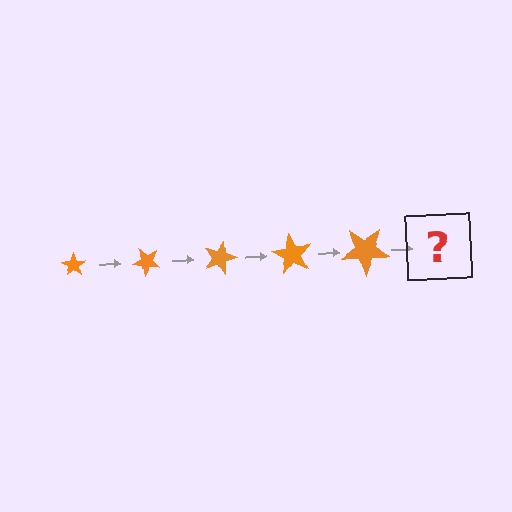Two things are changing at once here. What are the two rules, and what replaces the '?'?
The two rules are that the star grows larger each step and it rotates 45 degrees each step. The '?' should be a star, larger than the previous one and rotated 225 degrees from the start.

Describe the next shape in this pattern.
It should be a star, larger than the previous one and rotated 225 degrees from the start.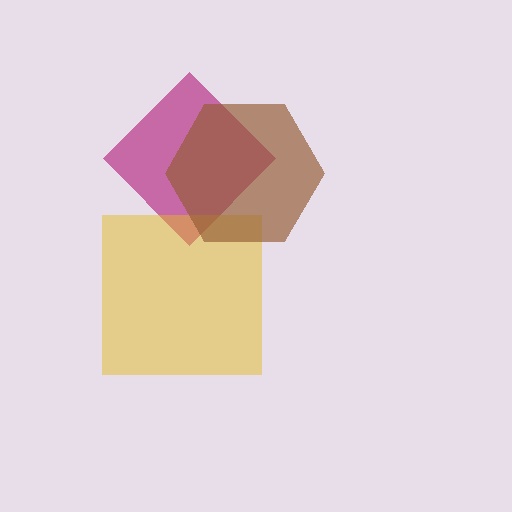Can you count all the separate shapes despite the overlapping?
Yes, there are 3 separate shapes.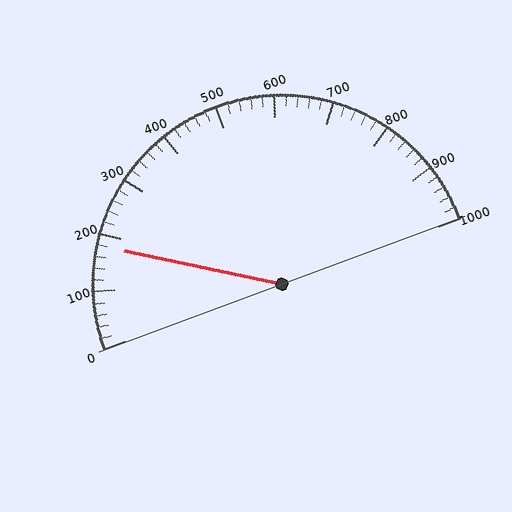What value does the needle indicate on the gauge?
The needle indicates approximately 180.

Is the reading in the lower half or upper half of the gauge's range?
The reading is in the lower half of the range (0 to 1000).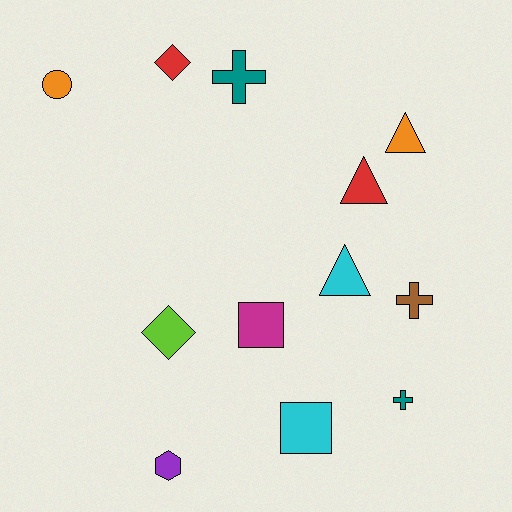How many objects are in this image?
There are 12 objects.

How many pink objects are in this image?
There are no pink objects.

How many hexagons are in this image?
There is 1 hexagon.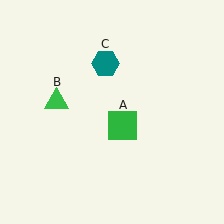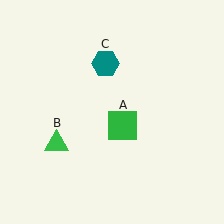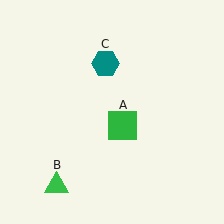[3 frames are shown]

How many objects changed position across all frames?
1 object changed position: green triangle (object B).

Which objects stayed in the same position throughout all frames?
Green square (object A) and teal hexagon (object C) remained stationary.